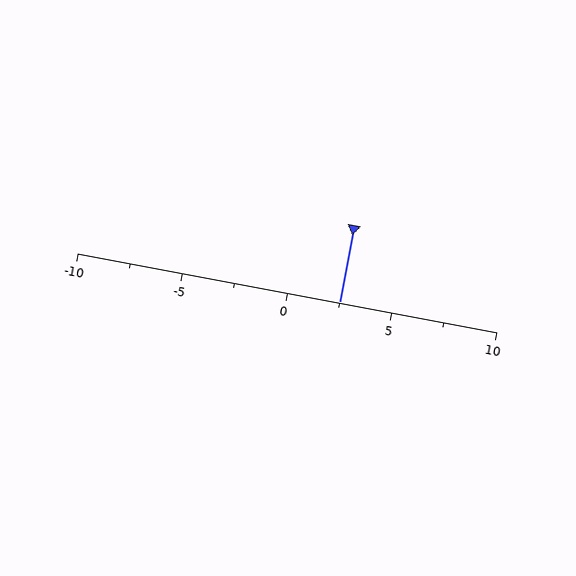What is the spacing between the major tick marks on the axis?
The major ticks are spaced 5 apart.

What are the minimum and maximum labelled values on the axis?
The axis runs from -10 to 10.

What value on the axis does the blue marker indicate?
The marker indicates approximately 2.5.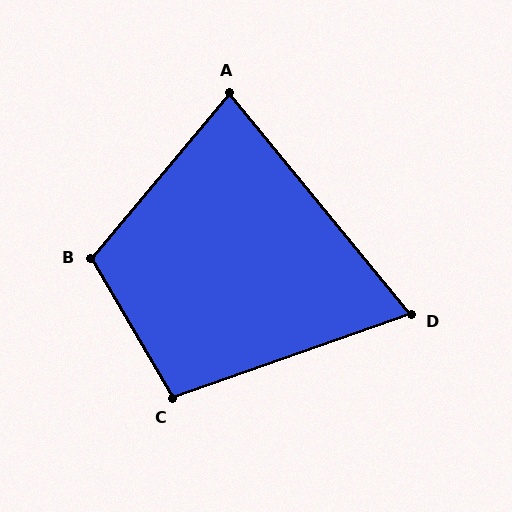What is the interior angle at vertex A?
Approximately 79 degrees (acute).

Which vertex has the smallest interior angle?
D, at approximately 70 degrees.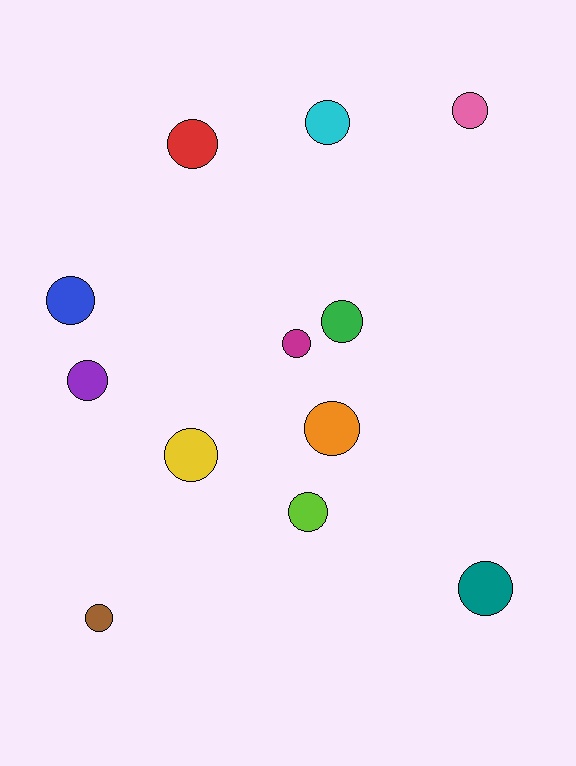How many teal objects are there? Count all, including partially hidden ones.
There is 1 teal object.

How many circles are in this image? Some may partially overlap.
There are 12 circles.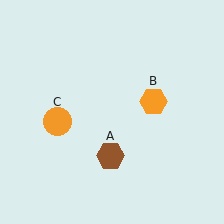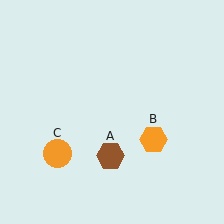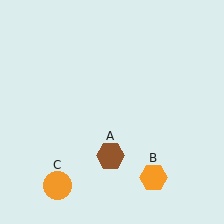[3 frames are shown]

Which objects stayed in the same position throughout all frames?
Brown hexagon (object A) remained stationary.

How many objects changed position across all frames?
2 objects changed position: orange hexagon (object B), orange circle (object C).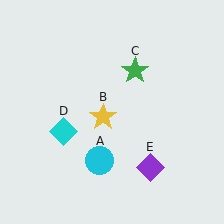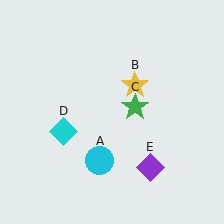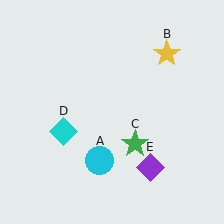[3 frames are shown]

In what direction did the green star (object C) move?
The green star (object C) moved down.